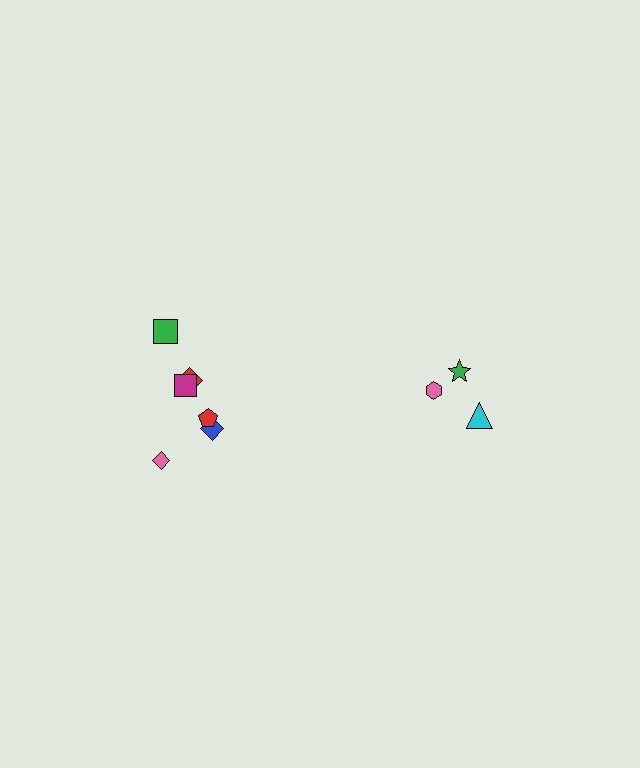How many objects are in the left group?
There are 6 objects.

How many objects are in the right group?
There are 3 objects.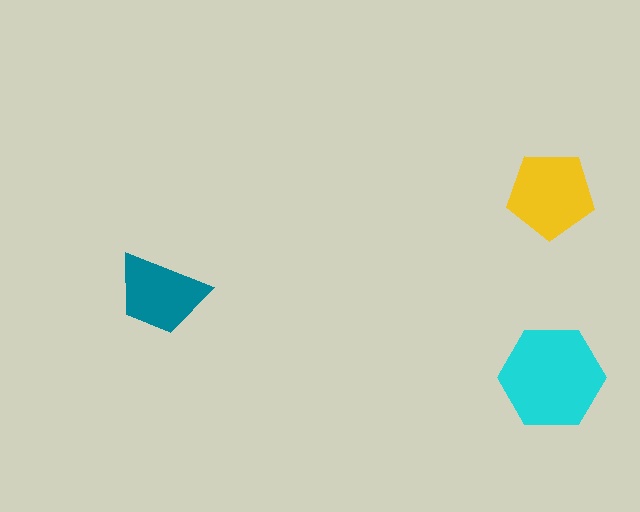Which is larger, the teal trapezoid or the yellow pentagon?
The yellow pentagon.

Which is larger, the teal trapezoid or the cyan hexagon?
The cyan hexagon.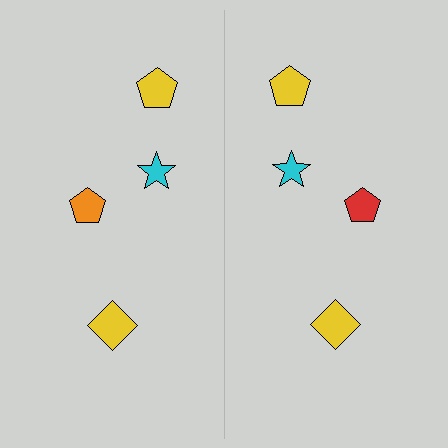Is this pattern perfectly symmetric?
No, the pattern is not perfectly symmetric. The red pentagon on the right side breaks the symmetry — its mirror counterpart is orange.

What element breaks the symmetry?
The red pentagon on the right side breaks the symmetry — its mirror counterpart is orange.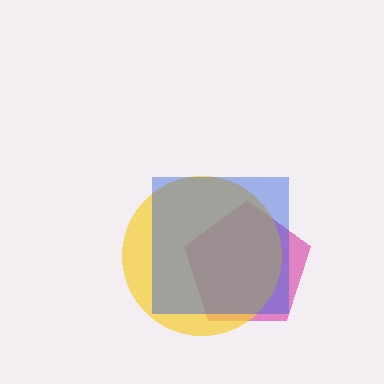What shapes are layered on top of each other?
The layered shapes are: a magenta pentagon, a yellow circle, a blue square.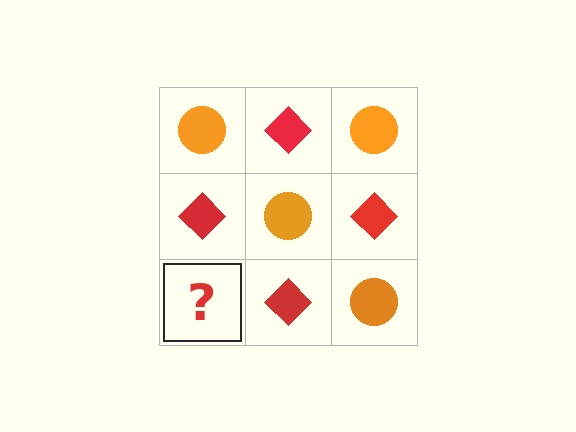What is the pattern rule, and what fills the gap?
The rule is that it alternates orange circle and red diamond in a checkerboard pattern. The gap should be filled with an orange circle.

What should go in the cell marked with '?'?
The missing cell should contain an orange circle.